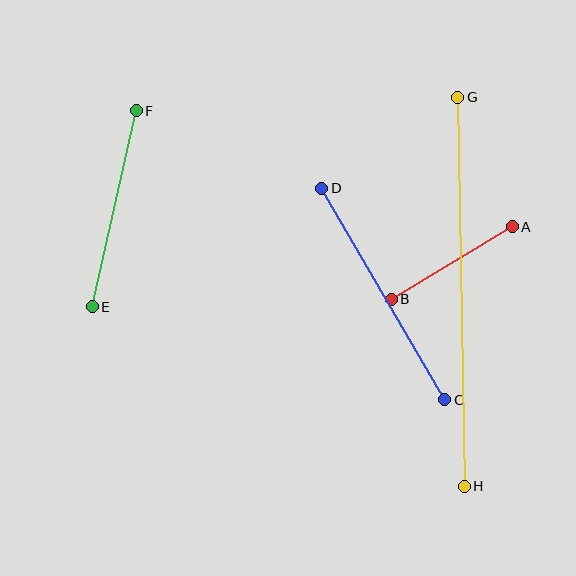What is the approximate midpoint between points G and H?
The midpoint is at approximately (461, 292) pixels.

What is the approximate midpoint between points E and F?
The midpoint is at approximately (114, 209) pixels.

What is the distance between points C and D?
The distance is approximately 245 pixels.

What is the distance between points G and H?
The distance is approximately 389 pixels.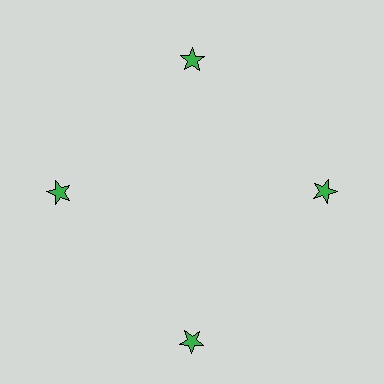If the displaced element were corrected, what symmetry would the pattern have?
It would have 4-fold rotational symmetry — the pattern would map onto itself every 90 degrees.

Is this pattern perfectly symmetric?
No. The 4 green stars are arranged in a ring, but one element near the 6 o'clock position is pushed outward from the center, breaking the 4-fold rotational symmetry.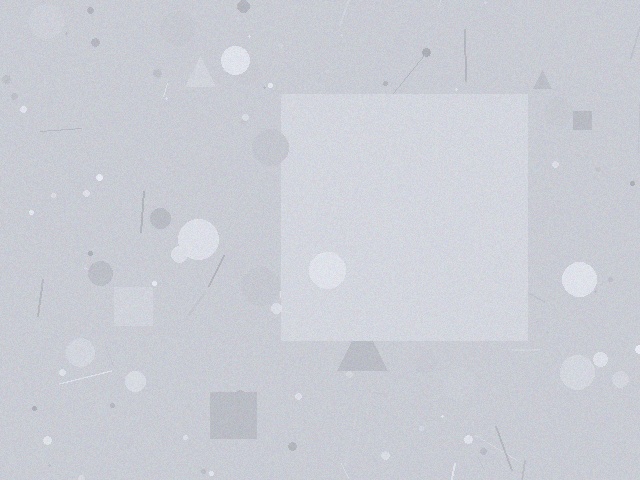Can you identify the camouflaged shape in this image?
The camouflaged shape is a square.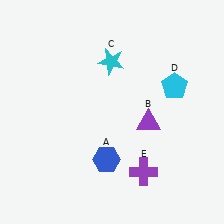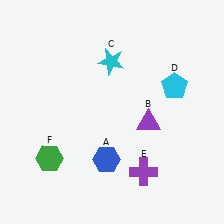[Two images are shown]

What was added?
A green hexagon (F) was added in Image 2.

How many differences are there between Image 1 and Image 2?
There is 1 difference between the two images.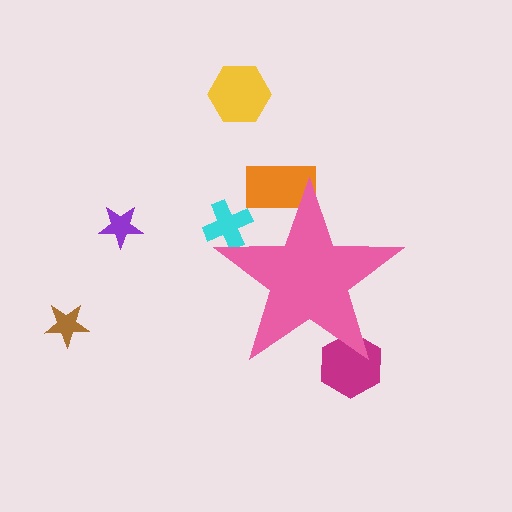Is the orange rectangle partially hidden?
Yes, the orange rectangle is partially hidden behind the pink star.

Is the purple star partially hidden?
No, the purple star is fully visible.